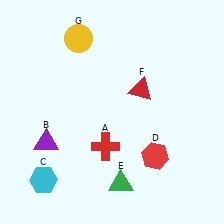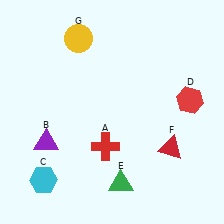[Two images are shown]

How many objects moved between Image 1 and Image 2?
2 objects moved between the two images.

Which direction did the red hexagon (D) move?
The red hexagon (D) moved up.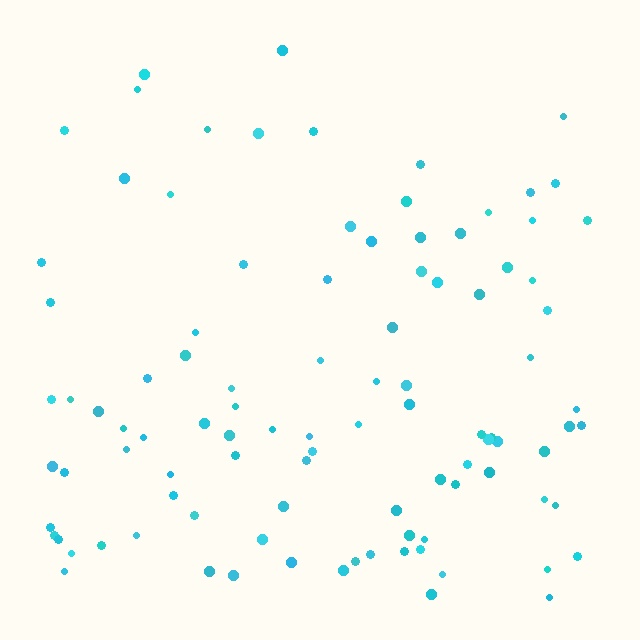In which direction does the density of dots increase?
From top to bottom, with the bottom side densest.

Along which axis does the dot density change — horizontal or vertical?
Vertical.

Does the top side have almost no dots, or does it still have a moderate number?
Still a moderate number, just noticeably fewer than the bottom.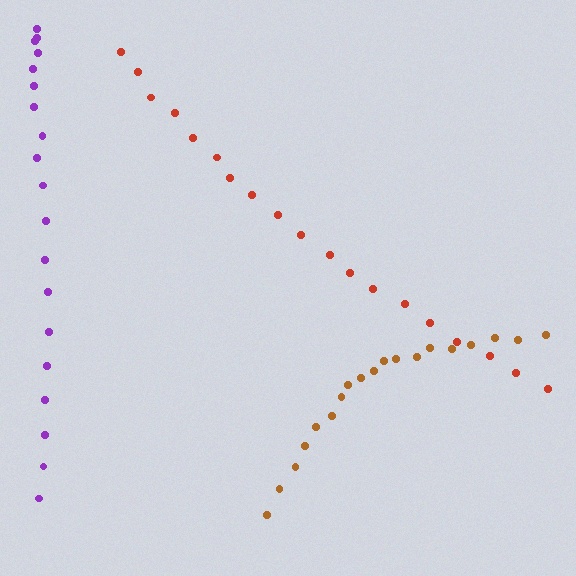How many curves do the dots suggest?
There are 3 distinct paths.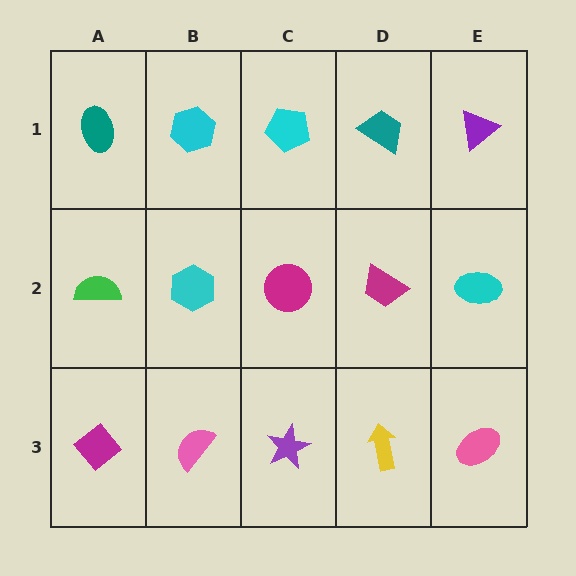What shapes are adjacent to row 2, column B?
A cyan hexagon (row 1, column B), a pink semicircle (row 3, column B), a green semicircle (row 2, column A), a magenta circle (row 2, column C).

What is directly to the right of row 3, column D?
A pink ellipse.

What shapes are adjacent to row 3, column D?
A magenta trapezoid (row 2, column D), a purple star (row 3, column C), a pink ellipse (row 3, column E).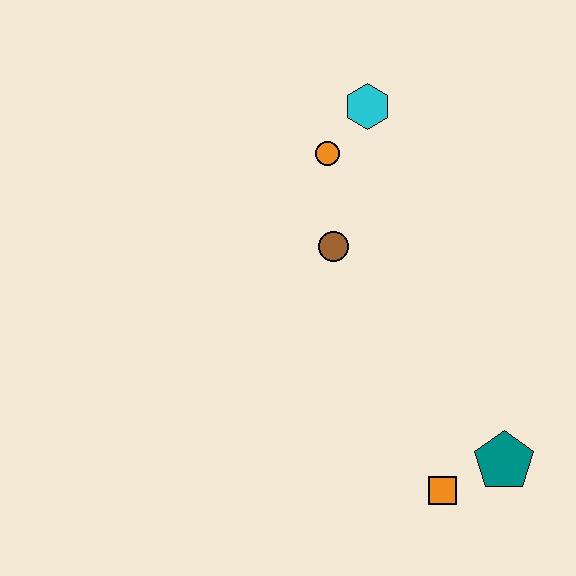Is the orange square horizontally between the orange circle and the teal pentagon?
Yes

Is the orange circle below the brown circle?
No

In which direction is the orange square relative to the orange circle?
The orange square is below the orange circle.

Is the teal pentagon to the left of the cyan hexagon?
No